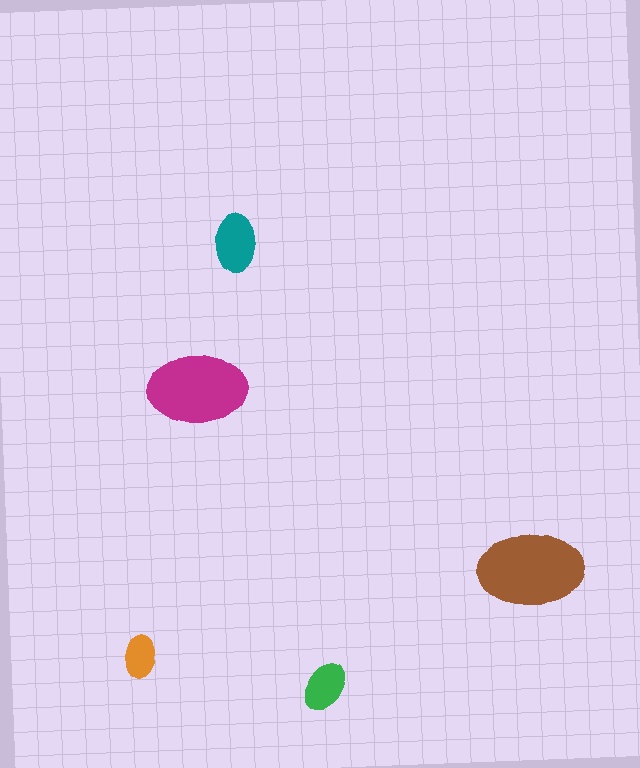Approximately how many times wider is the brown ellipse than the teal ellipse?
About 2 times wider.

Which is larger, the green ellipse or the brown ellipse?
The brown one.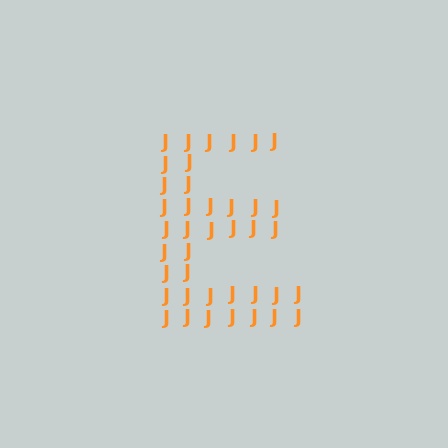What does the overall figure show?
The overall figure shows the letter E.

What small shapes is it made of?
It is made of small letter J's.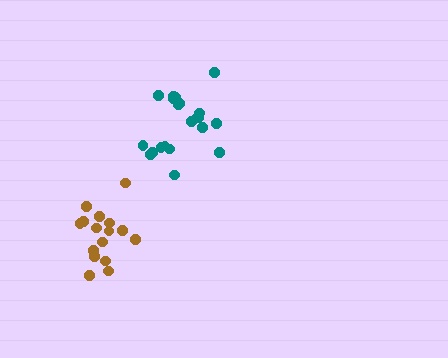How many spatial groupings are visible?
There are 2 spatial groupings.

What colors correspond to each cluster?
The clusters are colored: teal, brown.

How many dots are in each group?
Group 1: 21 dots, Group 2: 16 dots (37 total).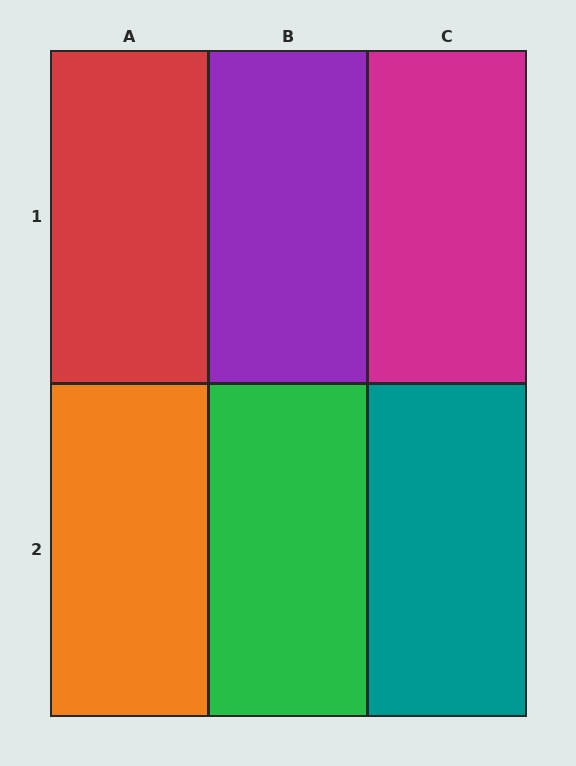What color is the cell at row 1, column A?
Red.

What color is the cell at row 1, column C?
Magenta.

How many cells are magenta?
1 cell is magenta.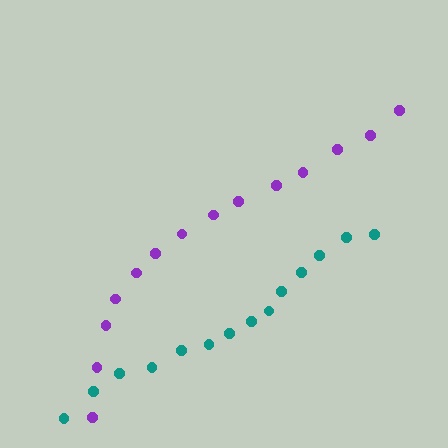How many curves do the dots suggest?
There are 2 distinct paths.